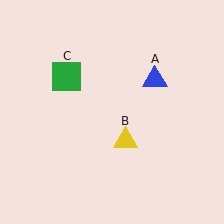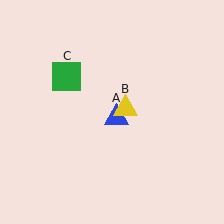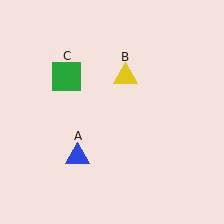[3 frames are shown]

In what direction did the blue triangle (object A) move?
The blue triangle (object A) moved down and to the left.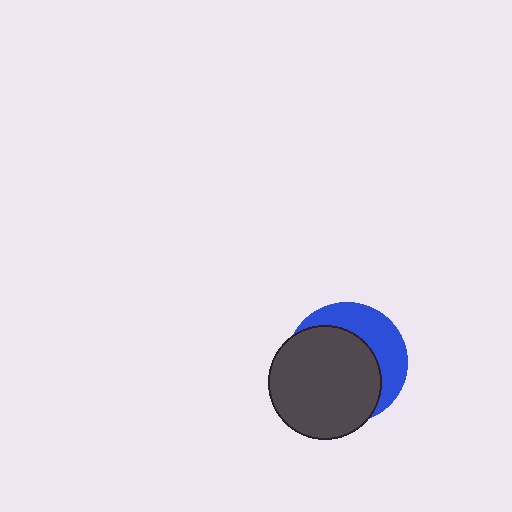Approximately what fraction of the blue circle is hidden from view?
Roughly 64% of the blue circle is hidden behind the dark gray circle.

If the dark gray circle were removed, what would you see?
You would see the complete blue circle.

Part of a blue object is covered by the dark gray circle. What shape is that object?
It is a circle.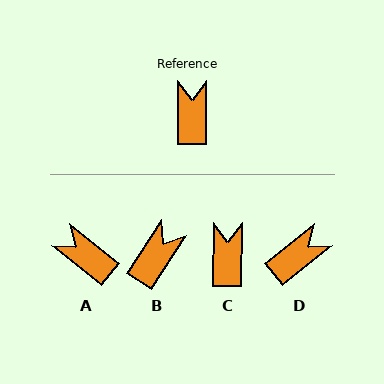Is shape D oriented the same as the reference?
No, it is off by about 51 degrees.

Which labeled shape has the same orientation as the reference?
C.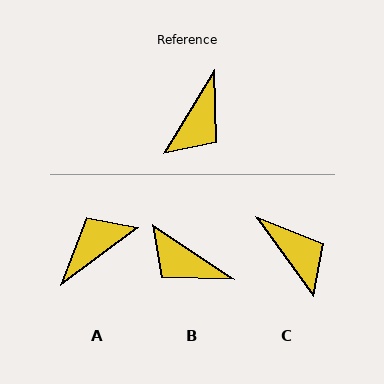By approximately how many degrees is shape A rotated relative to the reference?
Approximately 158 degrees counter-clockwise.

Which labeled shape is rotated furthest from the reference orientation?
A, about 158 degrees away.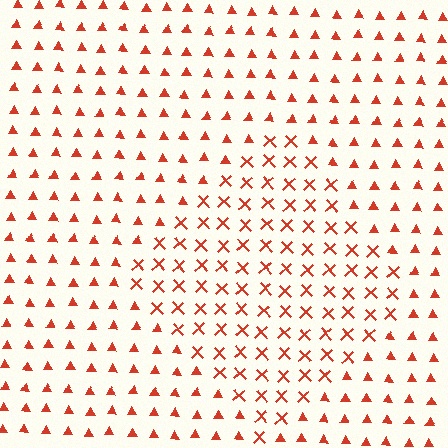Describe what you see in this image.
The image is filled with small red elements arranged in a uniform grid. A diamond-shaped region contains X marks, while the surrounding area contains triangles. The boundary is defined purely by the change in element shape.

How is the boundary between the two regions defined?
The boundary is defined by a change in element shape: X marks inside vs. triangles outside. All elements share the same color and spacing.